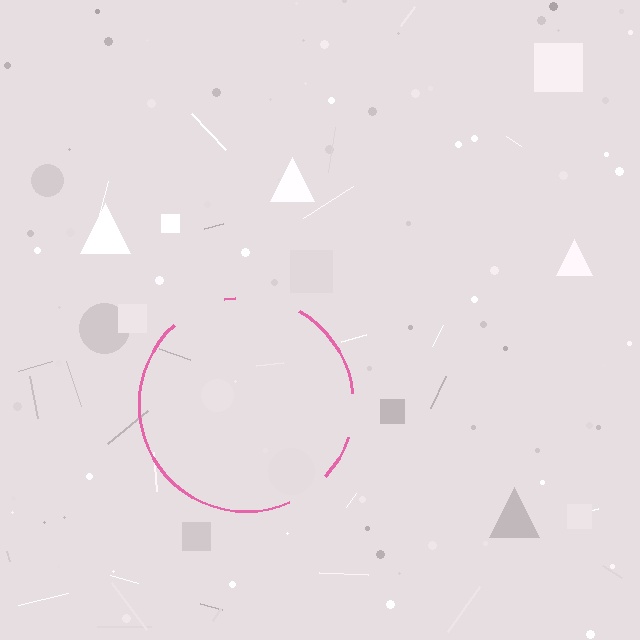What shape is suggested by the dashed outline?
The dashed outline suggests a circle.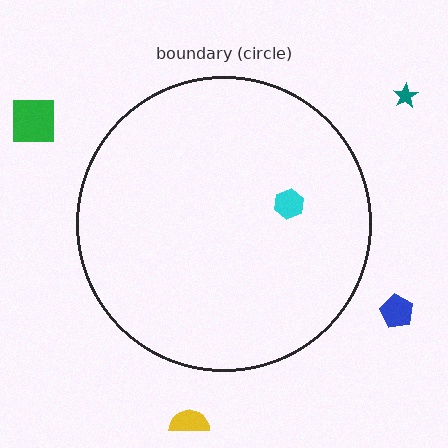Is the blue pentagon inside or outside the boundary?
Outside.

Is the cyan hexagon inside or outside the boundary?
Inside.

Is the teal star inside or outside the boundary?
Outside.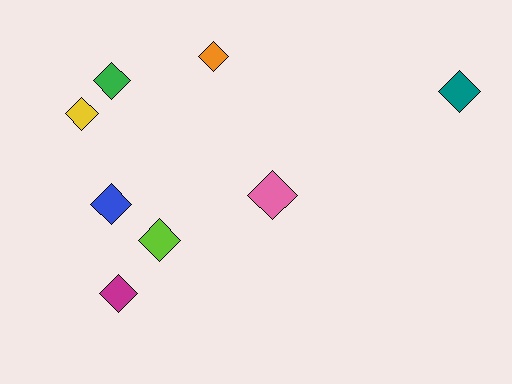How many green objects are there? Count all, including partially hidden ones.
There is 1 green object.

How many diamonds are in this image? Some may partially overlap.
There are 8 diamonds.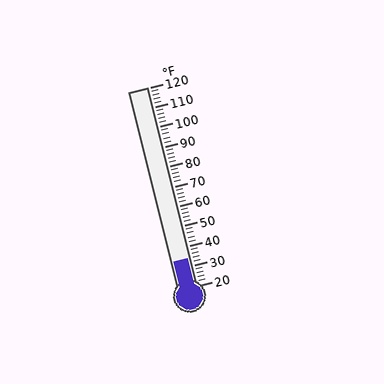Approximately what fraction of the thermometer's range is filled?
The thermometer is filled to approximately 15% of its range.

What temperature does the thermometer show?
The thermometer shows approximately 34°F.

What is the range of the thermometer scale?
The thermometer scale ranges from 20°F to 120°F.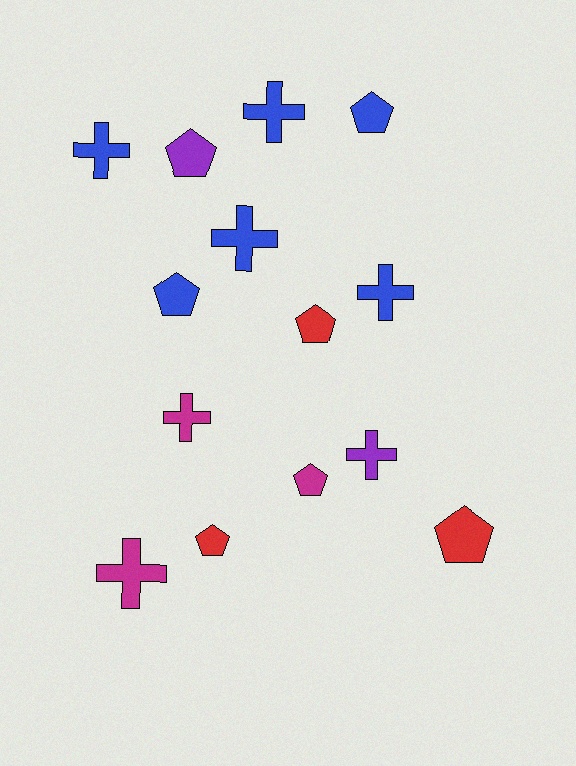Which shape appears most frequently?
Cross, with 7 objects.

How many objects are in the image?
There are 14 objects.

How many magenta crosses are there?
There are 2 magenta crosses.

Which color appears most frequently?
Blue, with 6 objects.